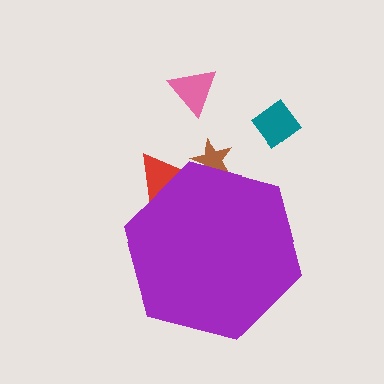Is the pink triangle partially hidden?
No, the pink triangle is fully visible.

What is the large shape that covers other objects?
A purple hexagon.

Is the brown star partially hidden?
Yes, the brown star is partially hidden behind the purple hexagon.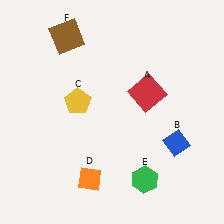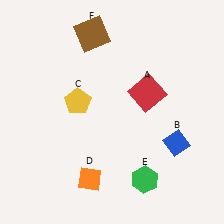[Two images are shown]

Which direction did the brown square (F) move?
The brown square (F) moved right.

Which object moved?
The brown square (F) moved right.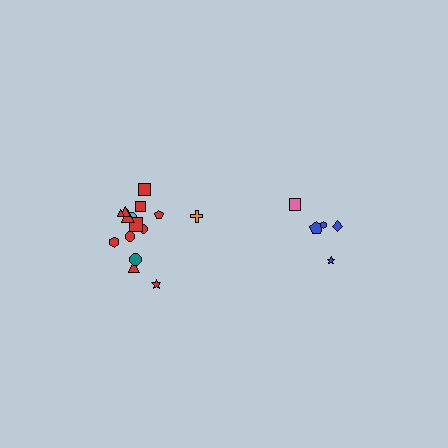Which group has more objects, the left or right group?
The left group.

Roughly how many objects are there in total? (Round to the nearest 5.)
Roughly 20 objects in total.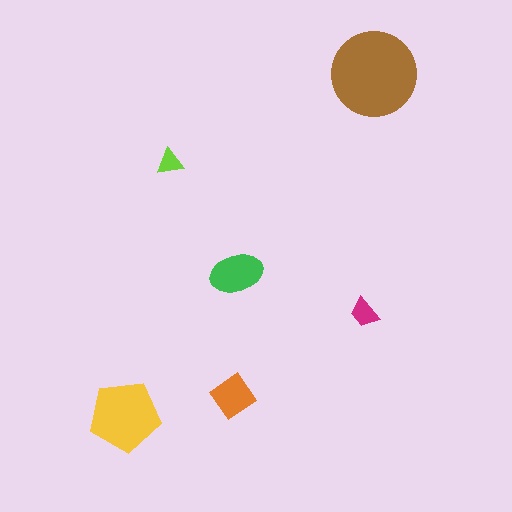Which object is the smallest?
The lime triangle.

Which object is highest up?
The brown circle is topmost.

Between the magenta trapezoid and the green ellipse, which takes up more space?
The green ellipse.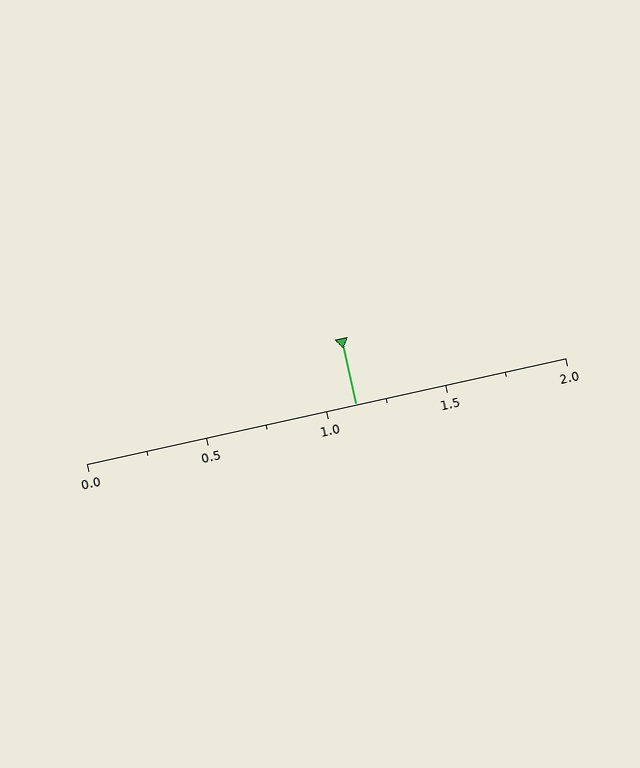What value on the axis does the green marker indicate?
The marker indicates approximately 1.12.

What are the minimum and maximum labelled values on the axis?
The axis runs from 0.0 to 2.0.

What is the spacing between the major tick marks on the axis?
The major ticks are spaced 0.5 apart.